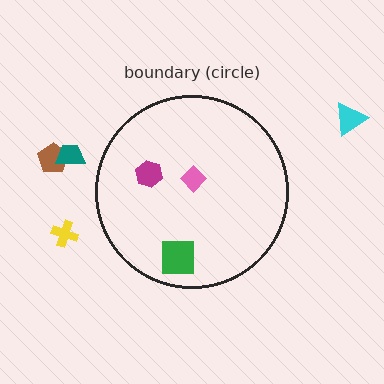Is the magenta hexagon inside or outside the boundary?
Inside.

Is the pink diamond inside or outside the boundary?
Inside.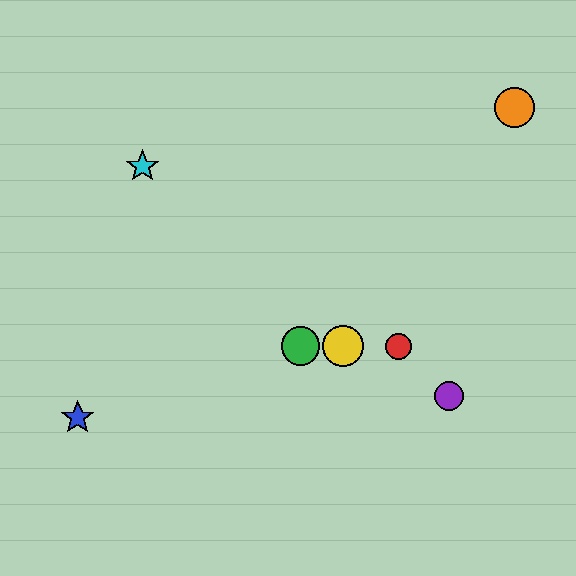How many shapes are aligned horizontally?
3 shapes (the red circle, the green circle, the yellow circle) are aligned horizontally.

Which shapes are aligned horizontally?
The red circle, the green circle, the yellow circle are aligned horizontally.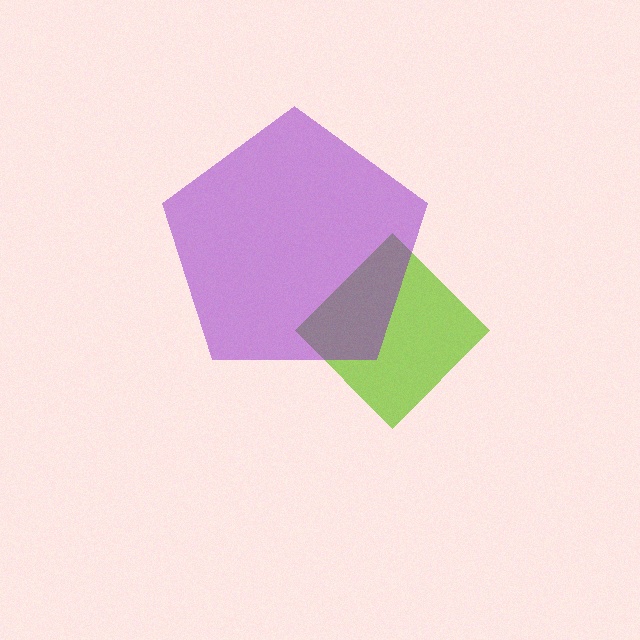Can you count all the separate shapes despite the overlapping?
Yes, there are 2 separate shapes.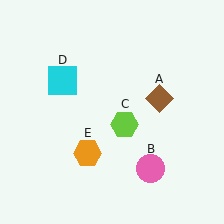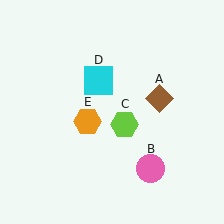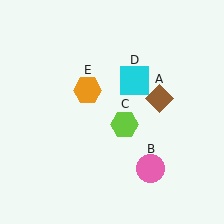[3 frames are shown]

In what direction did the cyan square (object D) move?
The cyan square (object D) moved right.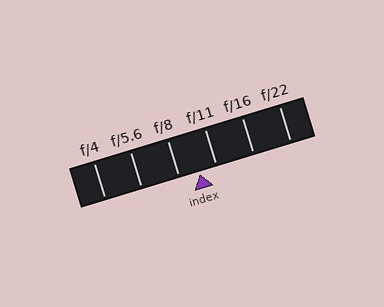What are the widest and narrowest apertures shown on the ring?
The widest aperture shown is f/4 and the narrowest is f/22.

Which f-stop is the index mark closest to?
The index mark is closest to f/11.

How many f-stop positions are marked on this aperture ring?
There are 6 f-stop positions marked.